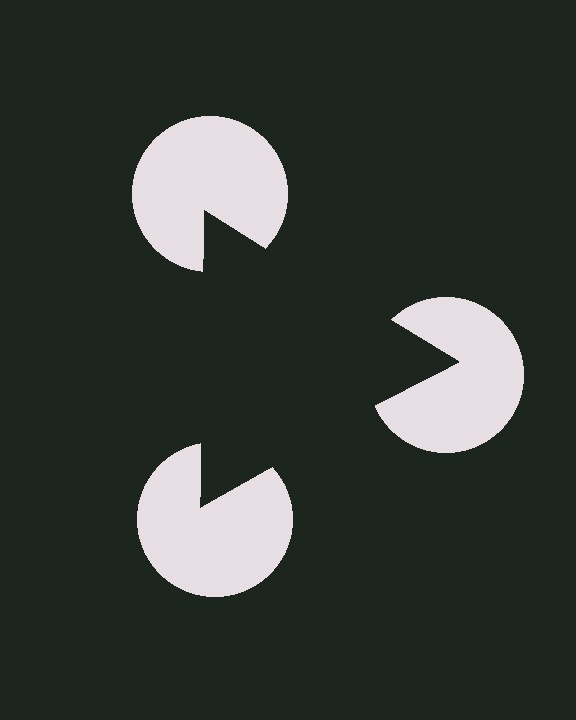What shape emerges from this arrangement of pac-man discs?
An illusory triangle — its edges are inferred from the aligned wedge cuts in the pac-man discs, not physically drawn.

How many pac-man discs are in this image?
There are 3 — one at each vertex of the illusory triangle.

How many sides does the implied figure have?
3 sides.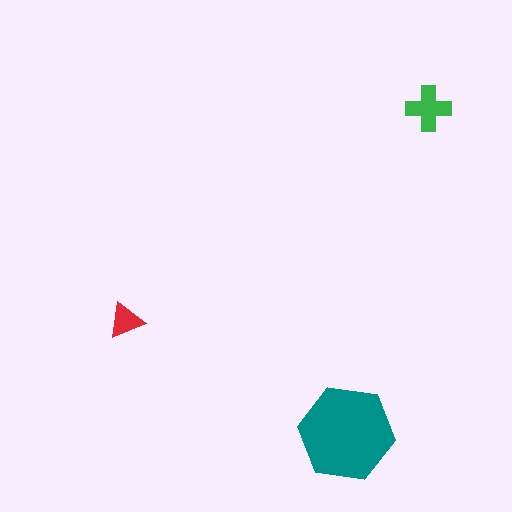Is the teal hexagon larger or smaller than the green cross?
Larger.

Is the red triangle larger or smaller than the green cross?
Smaller.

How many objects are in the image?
There are 3 objects in the image.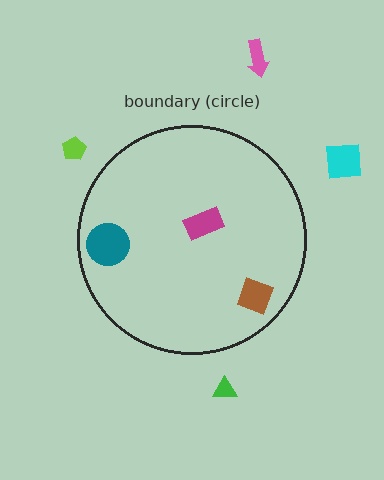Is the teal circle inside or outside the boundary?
Inside.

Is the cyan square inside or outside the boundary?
Outside.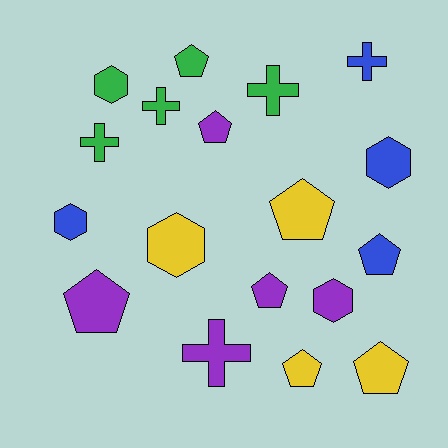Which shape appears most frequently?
Pentagon, with 8 objects.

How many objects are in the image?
There are 18 objects.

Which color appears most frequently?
Green, with 5 objects.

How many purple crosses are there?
There is 1 purple cross.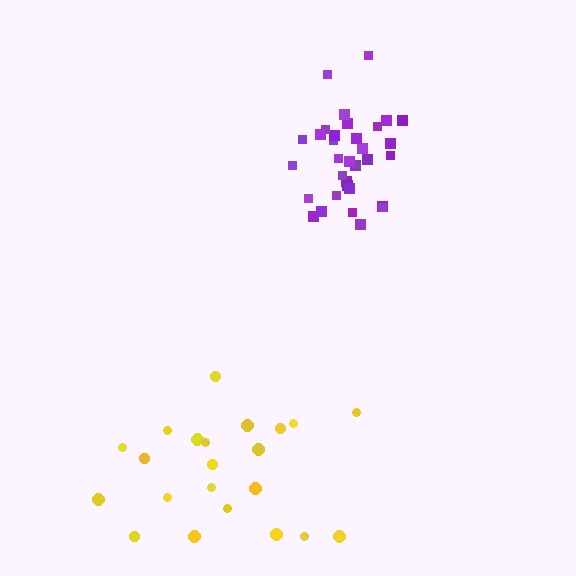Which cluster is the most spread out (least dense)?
Yellow.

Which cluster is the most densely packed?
Purple.